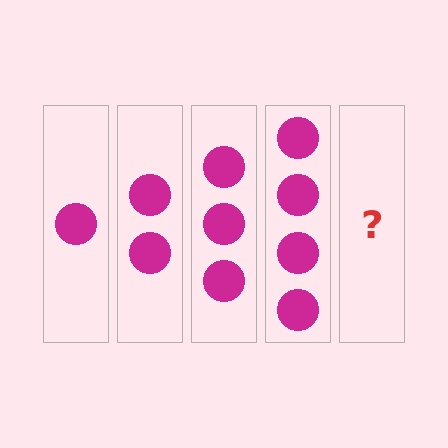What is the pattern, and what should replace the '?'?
The pattern is that each step adds one more circle. The '?' should be 5 circles.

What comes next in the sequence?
The next element should be 5 circles.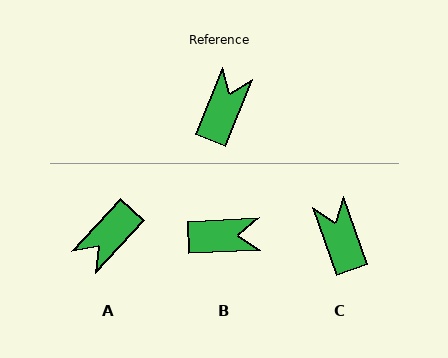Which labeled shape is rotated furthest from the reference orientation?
A, about 159 degrees away.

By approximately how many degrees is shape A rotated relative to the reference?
Approximately 159 degrees counter-clockwise.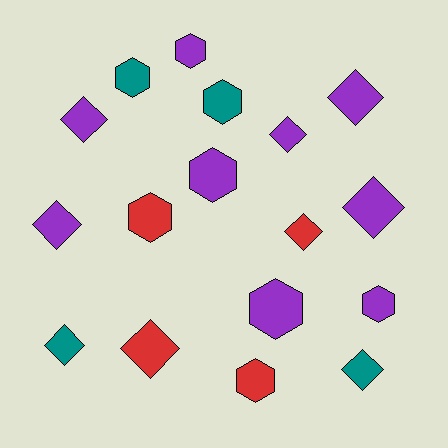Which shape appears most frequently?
Diamond, with 9 objects.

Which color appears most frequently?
Purple, with 9 objects.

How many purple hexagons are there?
There are 4 purple hexagons.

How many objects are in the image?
There are 17 objects.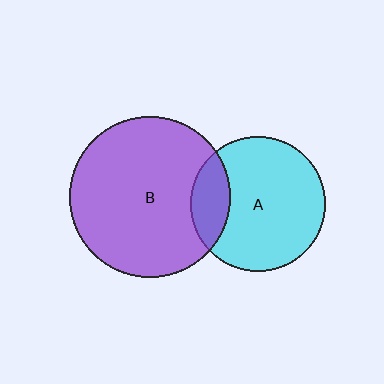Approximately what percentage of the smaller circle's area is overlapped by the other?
Approximately 20%.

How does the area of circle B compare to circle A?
Approximately 1.4 times.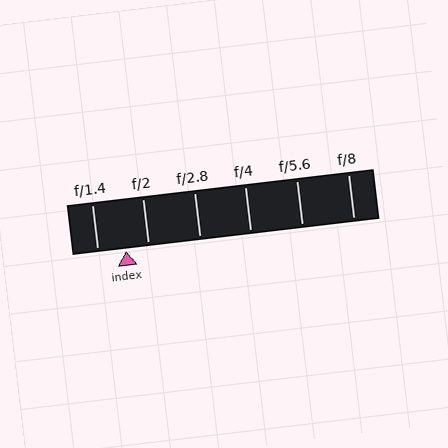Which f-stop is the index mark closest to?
The index mark is closest to f/2.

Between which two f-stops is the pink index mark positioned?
The index mark is between f/1.4 and f/2.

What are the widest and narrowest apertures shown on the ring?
The widest aperture shown is f/1.4 and the narrowest is f/8.